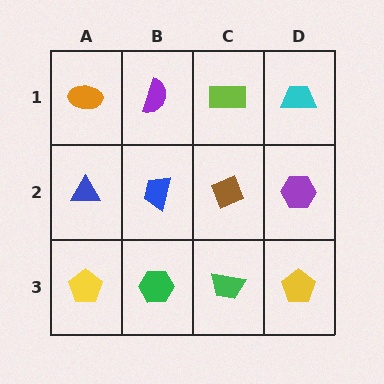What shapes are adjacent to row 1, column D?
A purple hexagon (row 2, column D), a lime rectangle (row 1, column C).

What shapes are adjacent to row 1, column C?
A brown diamond (row 2, column C), a purple semicircle (row 1, column B), a cyan trapezoid (row 1, column D).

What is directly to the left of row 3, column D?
A green trapezoid.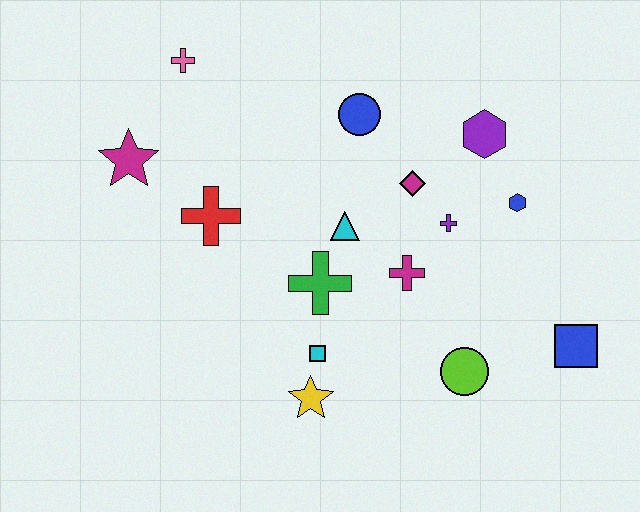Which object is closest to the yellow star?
The cyan square is closest to the yellow star.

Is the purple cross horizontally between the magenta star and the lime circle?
Yes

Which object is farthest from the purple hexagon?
The magenta star is farthest from the purple hexagon.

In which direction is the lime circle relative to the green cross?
The lime circle is to the right of the green cross.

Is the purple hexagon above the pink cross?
No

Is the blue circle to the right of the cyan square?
Yes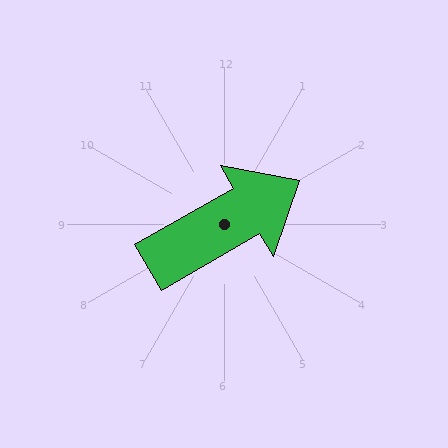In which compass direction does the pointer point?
Northeast.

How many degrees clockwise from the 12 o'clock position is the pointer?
Approximately 60 degrees.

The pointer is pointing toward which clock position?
Roughly 2 o'clock.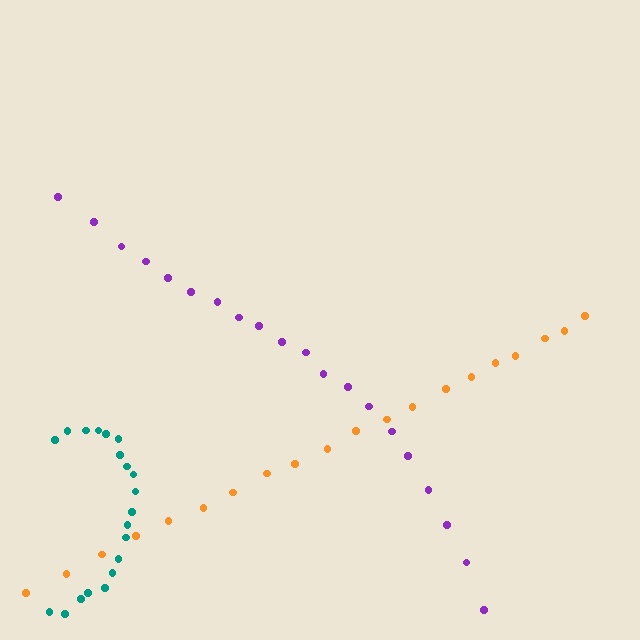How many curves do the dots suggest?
There are 3 distinct paths.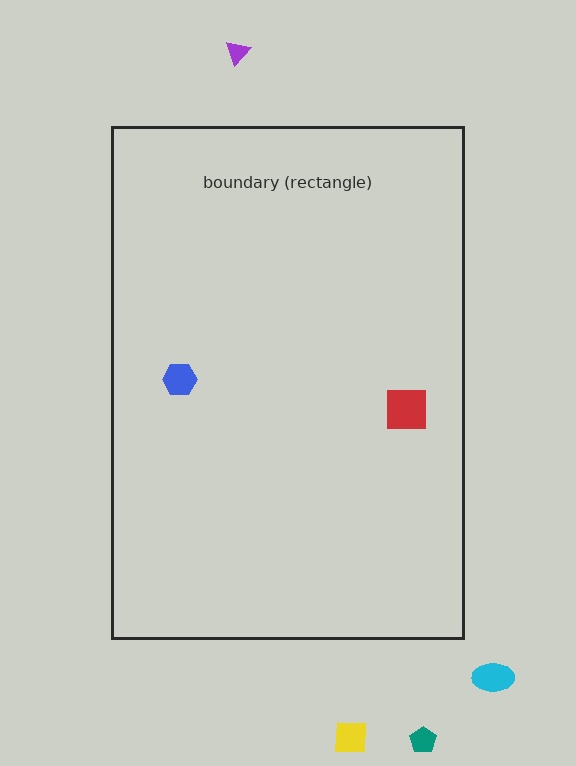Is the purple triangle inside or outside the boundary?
Outside.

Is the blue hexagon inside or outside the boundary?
Inside.